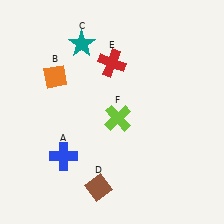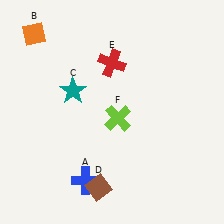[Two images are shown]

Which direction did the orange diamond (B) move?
The orange diamond (B) moved up.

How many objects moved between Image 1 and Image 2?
3 objects moved between the two images.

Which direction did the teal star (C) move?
The teal star (C) moved down.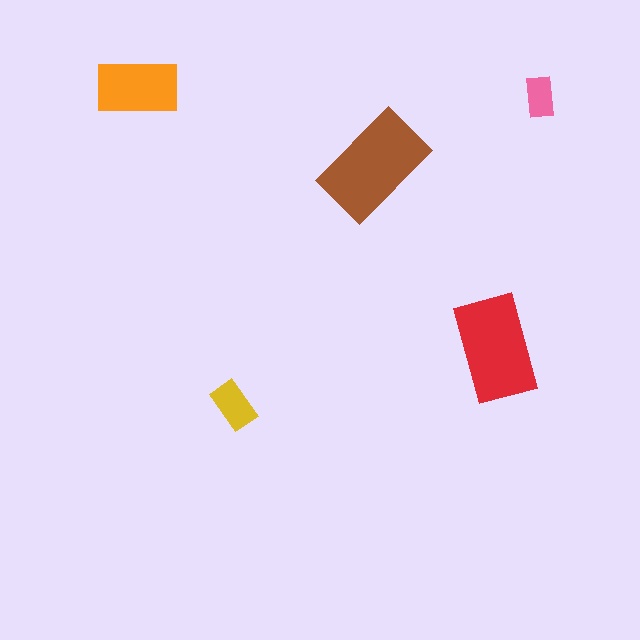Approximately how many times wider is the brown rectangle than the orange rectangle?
About 1.5 times wider.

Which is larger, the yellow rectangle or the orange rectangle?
The orange one.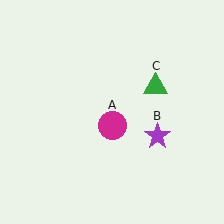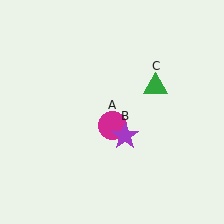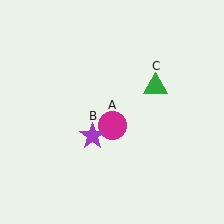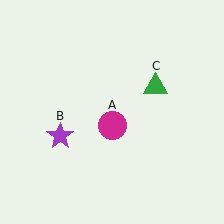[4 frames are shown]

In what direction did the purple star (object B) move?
The purple star (object B) moved left.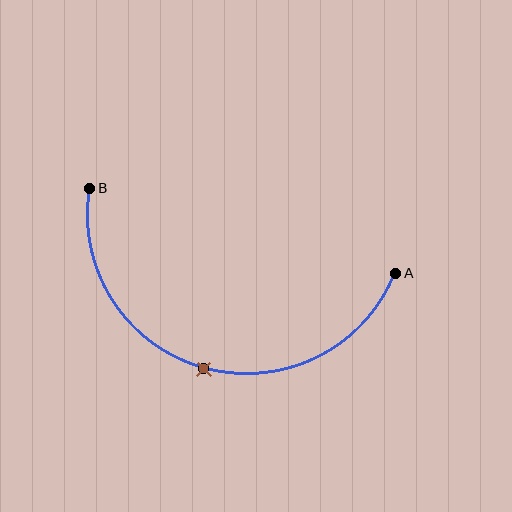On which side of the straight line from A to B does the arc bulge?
The arc bulges below the straight line connecting A and B.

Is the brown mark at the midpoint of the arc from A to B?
Yes. The brown mark lies on the arc at equal arc-length from both A and B — it is the arc midpoint.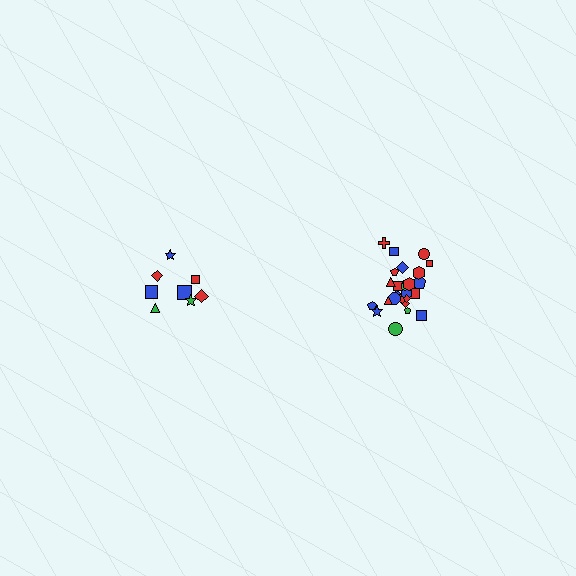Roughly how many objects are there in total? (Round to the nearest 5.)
Roughly 35 objects in total.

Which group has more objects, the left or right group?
The right group.